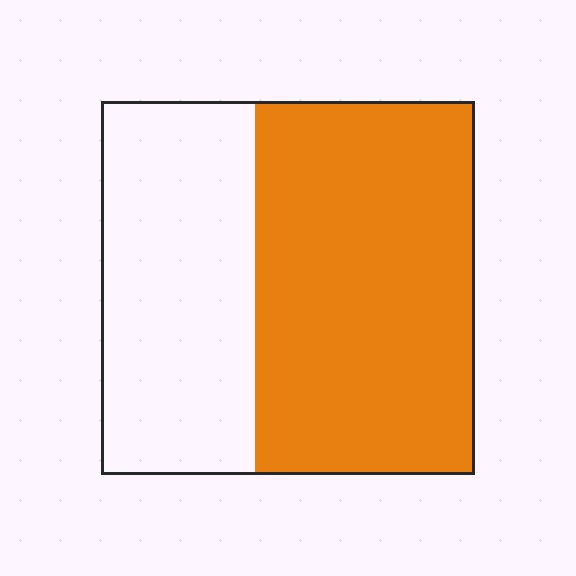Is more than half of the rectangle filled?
Yes.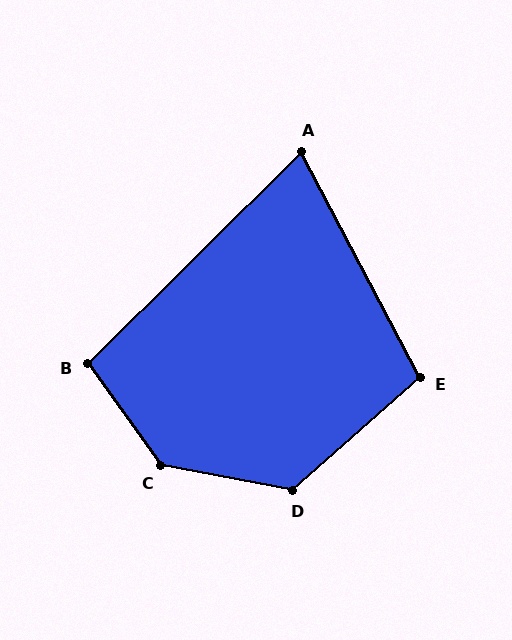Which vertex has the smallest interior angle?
A, at approximately 73 degrees.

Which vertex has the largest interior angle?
C, at approximately 136 degrees.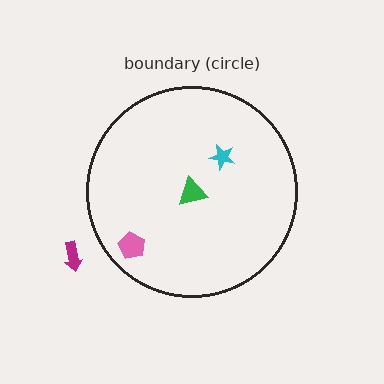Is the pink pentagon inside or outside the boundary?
Inside.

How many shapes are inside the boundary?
3 inside, 1 outside.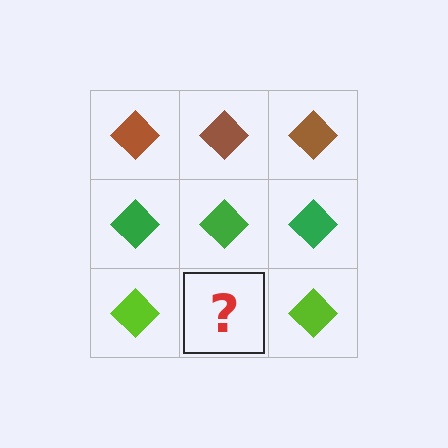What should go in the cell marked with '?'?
The missing cell should contain a lime diamond.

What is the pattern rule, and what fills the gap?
The rule is that each row has a consistent color. The gap should be filled with a lime diamond.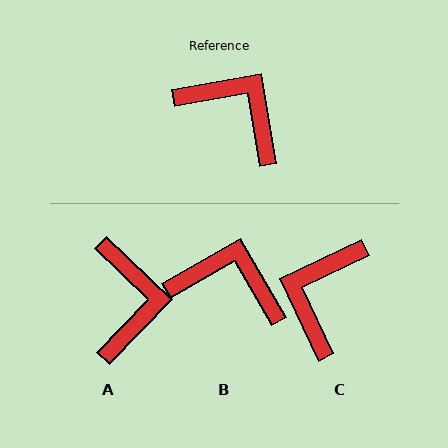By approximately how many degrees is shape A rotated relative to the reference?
Approximately 54 degrees clockwise.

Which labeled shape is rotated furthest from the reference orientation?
C, about 106 degrees away.